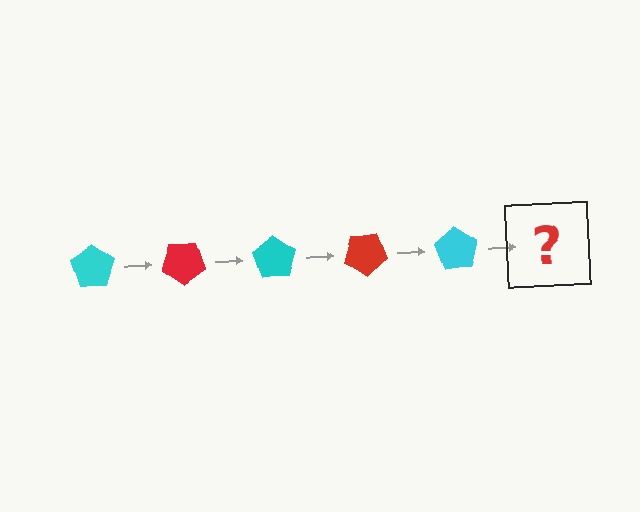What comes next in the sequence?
The next element should be a red pentagon, rotated 175 degrees from the start.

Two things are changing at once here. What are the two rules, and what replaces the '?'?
The two rules are that it rotates 35 degrees each step and the color cycles through cyan and red. The '?' should be a red pentagon, rotated 175 degrees from the start.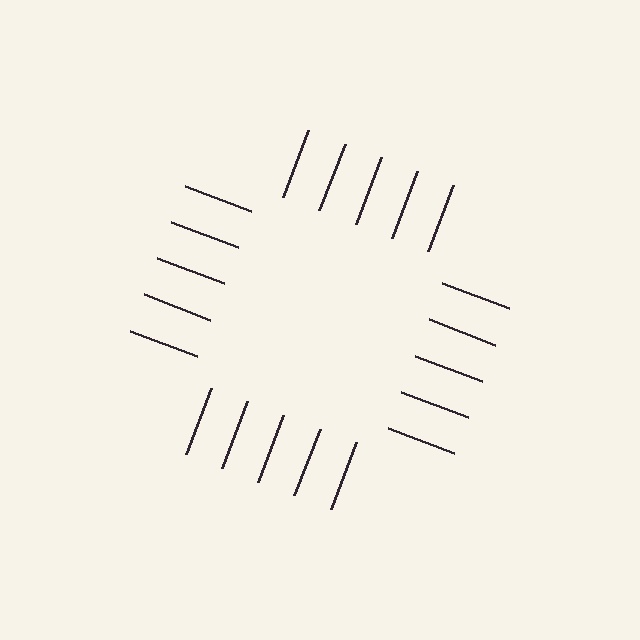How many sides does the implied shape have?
4 sides — the line-ends trace a square.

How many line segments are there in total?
20 — 5 along each of the 4 edges.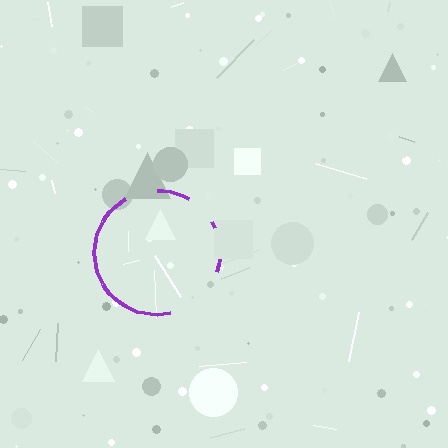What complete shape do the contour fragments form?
The contour fragments form a circle.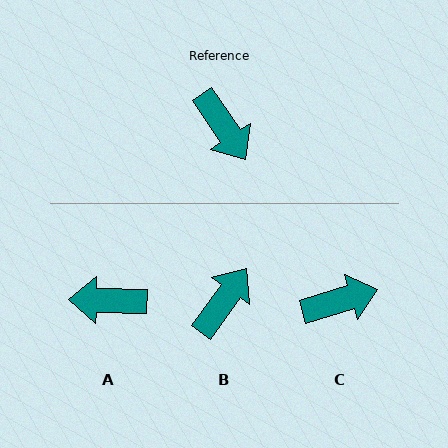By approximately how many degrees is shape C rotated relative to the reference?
Approximately 73 degrees counter-clockwise.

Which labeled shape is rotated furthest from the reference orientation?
A, about 125 degrees away.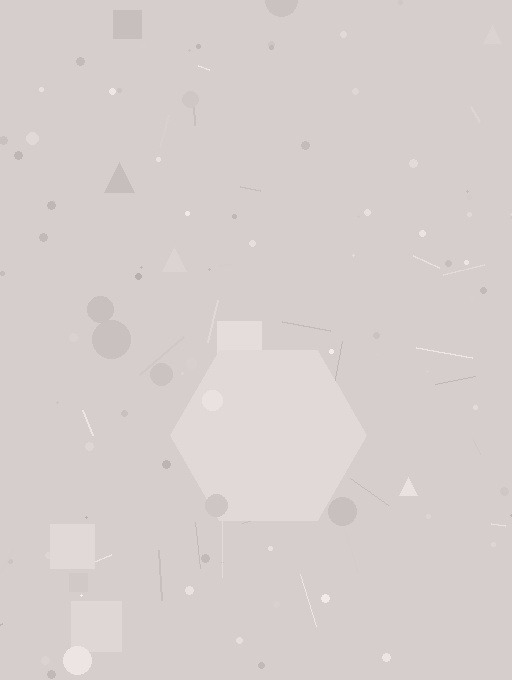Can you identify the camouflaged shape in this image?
The camouflaged shape is a hexagon.